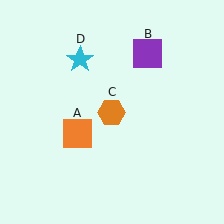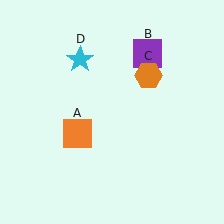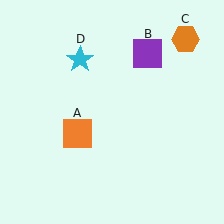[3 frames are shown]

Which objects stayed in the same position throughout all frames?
Orange square (object A) and purple square (object B) and cyan star (object D) remained stationary.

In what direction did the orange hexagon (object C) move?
The orange hexagon (object C) moved up and to the right.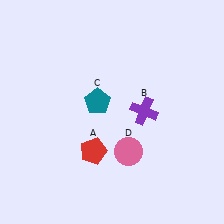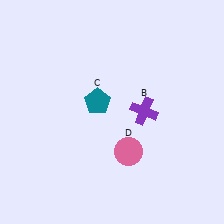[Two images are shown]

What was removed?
The red pentagon (A) was removed in Image 2.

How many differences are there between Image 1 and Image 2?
There is 1 difference between the two images.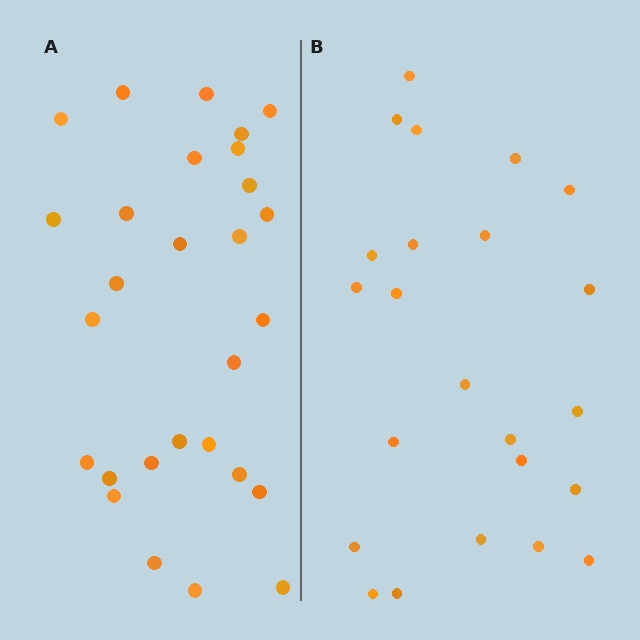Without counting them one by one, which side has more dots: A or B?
Region A (the left region) has more dots.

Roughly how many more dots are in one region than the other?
Region A has about 5 more dots than region B.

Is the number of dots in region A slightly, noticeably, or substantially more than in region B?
Region A has only slightly more — the two regions are fairly close. The ratio is roughly 1.2 to 1.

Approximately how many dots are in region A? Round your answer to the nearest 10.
About 30 dots. (The exact count is 28, which rounds to 30.)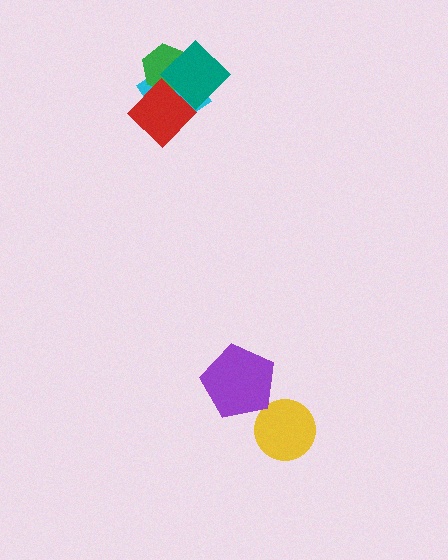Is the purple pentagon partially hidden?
No, no other shape covers it.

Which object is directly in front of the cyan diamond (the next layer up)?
The green hexagon is directly in front of the cyan diamond.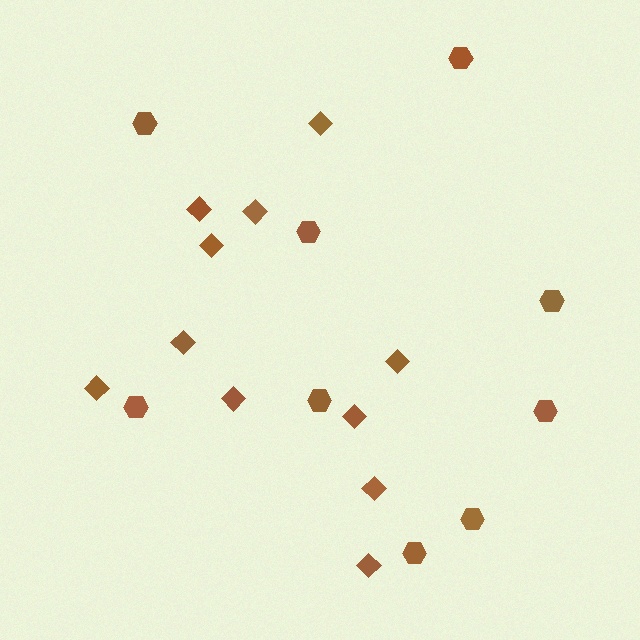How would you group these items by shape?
There are 2 groups: one group of diamonds (11) and one group of hexagons (9).